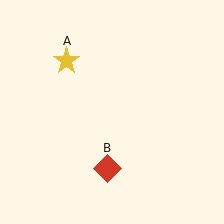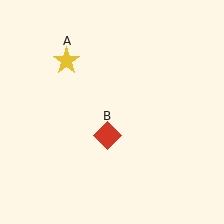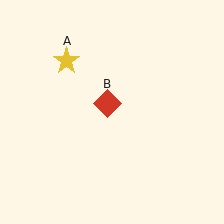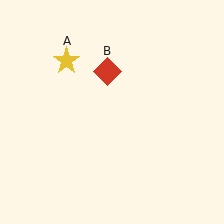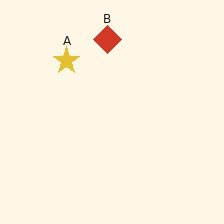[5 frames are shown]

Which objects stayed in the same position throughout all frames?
Yellow star (object A) remained stationary.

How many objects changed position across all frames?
1 object changed position: red diamond (object B).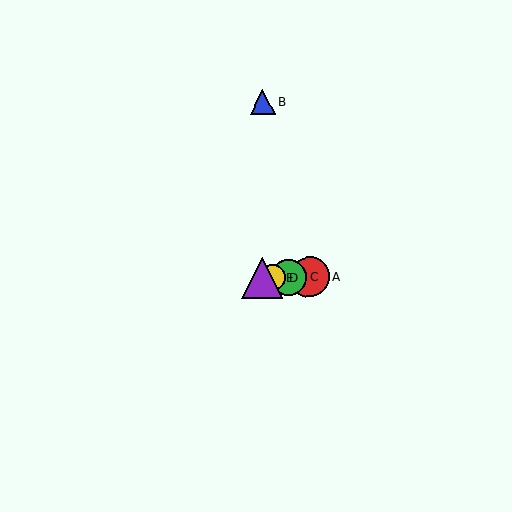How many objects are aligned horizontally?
4 objects (A, C, D, E) are aligned horizontally.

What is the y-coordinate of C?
Object C is at y≈277.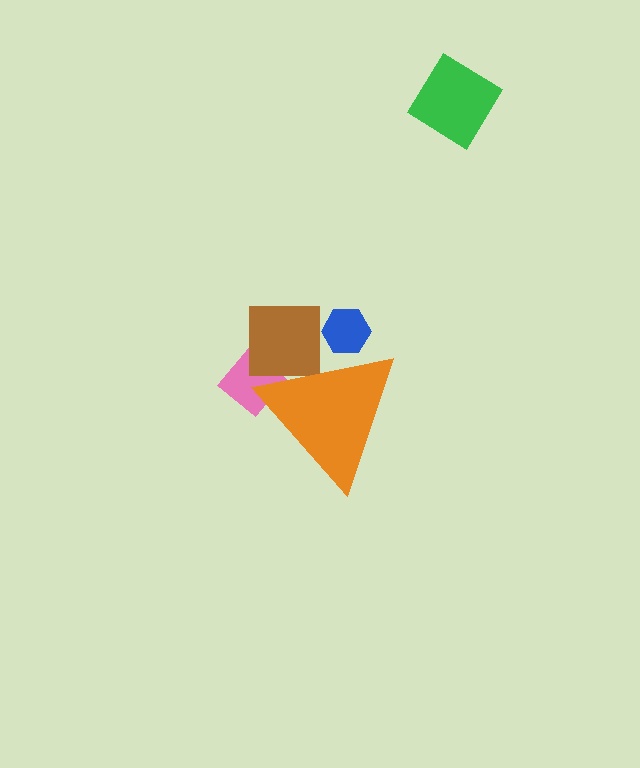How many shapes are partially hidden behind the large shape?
3 shapes are partially hidden.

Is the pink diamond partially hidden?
Yes, the pink diamond is partially hidden behind the orange triangle.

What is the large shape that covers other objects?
An orange triangle.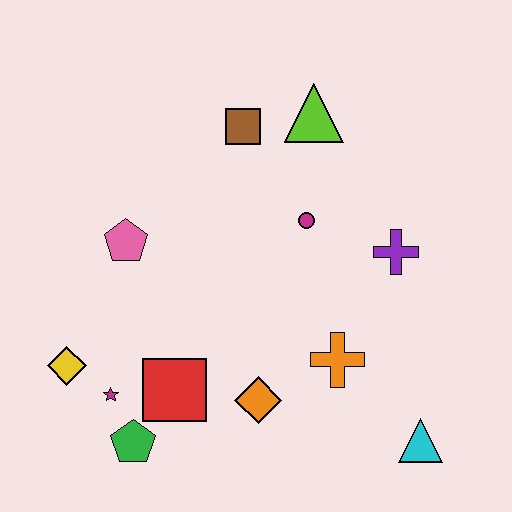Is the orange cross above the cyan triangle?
Yes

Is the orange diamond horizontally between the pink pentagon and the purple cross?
Yes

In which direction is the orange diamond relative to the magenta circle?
The orange diamond is below the magenta circle.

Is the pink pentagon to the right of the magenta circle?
No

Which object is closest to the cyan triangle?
The orange cross is closest to the cyan triangle.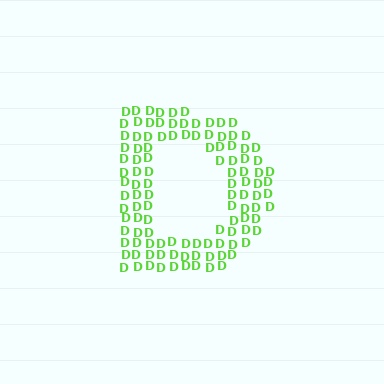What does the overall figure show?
The overall figure shows the letter D.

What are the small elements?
The small elements are letter D's.